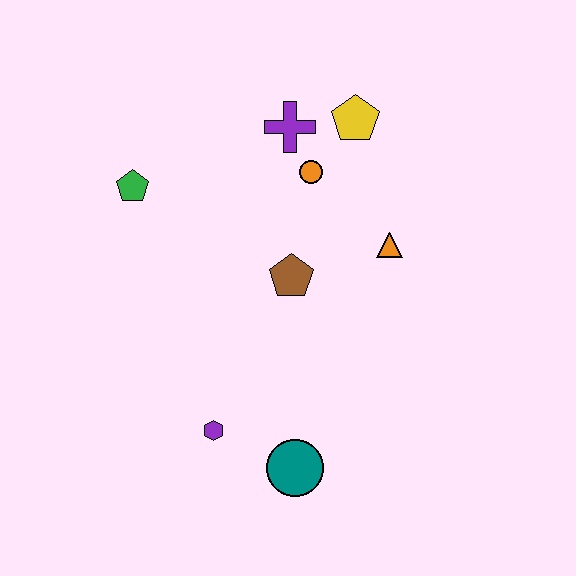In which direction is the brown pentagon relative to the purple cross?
The brown pentagon is below the purple cross.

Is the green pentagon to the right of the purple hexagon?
No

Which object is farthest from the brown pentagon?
The teal circle is farthest from the brown pentagon.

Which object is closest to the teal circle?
The purple hexagon is closest to the teal circle.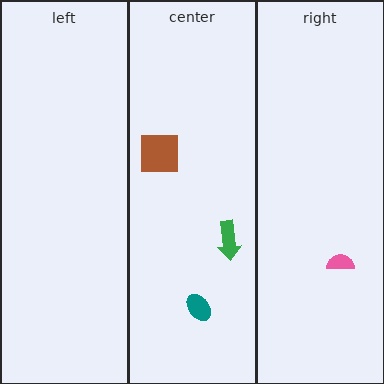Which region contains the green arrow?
The center region.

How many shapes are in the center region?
3.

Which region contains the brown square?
The center region.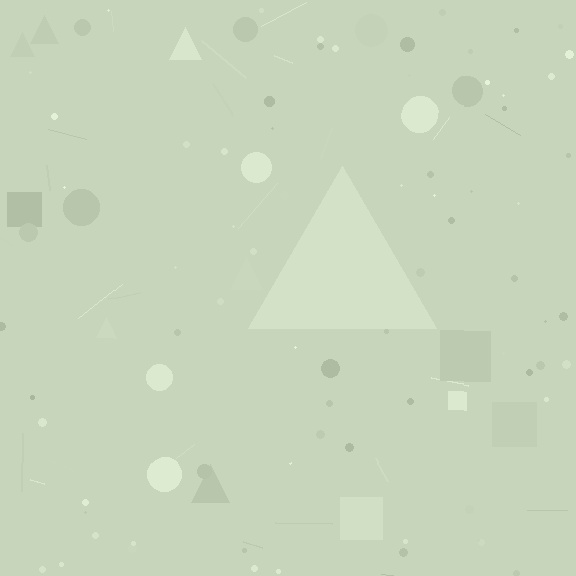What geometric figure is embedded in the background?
A triangle is embedded in the background.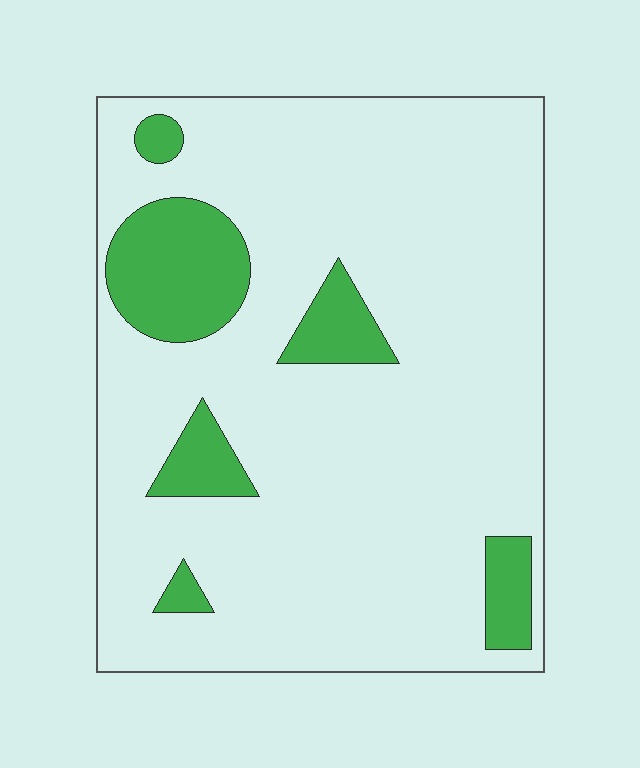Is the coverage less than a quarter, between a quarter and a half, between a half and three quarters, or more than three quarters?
Less than a quarter.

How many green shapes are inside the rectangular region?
6.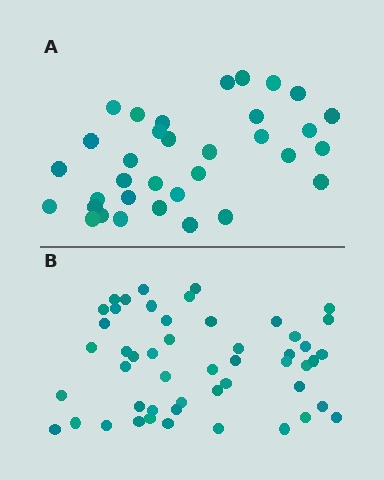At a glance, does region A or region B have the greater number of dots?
Region B (the bottom region) has more dots.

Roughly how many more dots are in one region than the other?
Region B has approximately 15 more dots than region A.